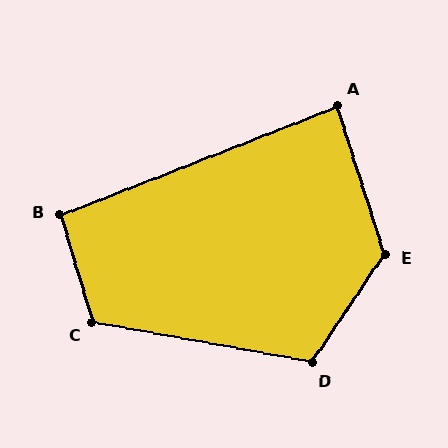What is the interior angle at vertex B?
Approximately 95 degrees (approximately right).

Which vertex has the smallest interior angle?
A, at approximately 86 degrees.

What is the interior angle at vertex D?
Approximately 114 degrees (obtuse).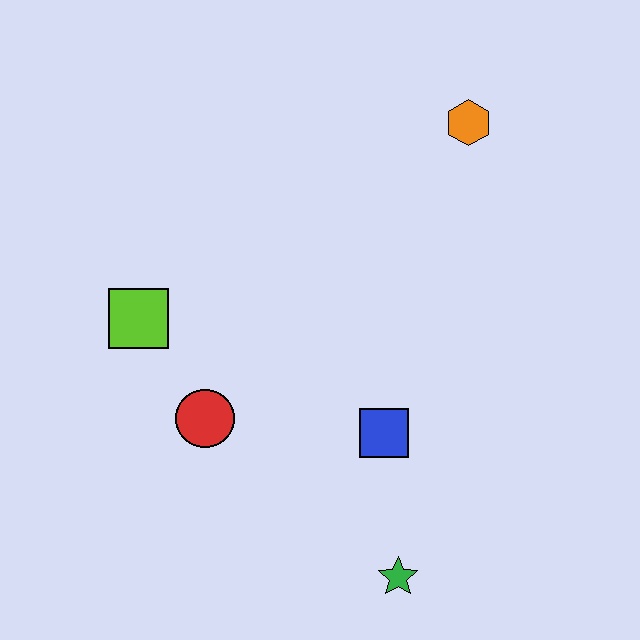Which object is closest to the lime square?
The red circle is closest to the lime square.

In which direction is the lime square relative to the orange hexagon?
The lime square is to the left of the orange hexagon.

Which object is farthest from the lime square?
The orange hexagon is farthest from the lime square.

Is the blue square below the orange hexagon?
Yes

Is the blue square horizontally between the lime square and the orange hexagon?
Yes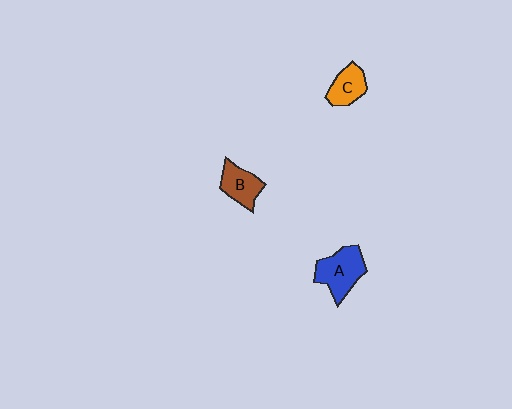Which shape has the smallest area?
Shape C (orange).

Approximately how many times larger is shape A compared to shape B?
Approximately 1.4 times.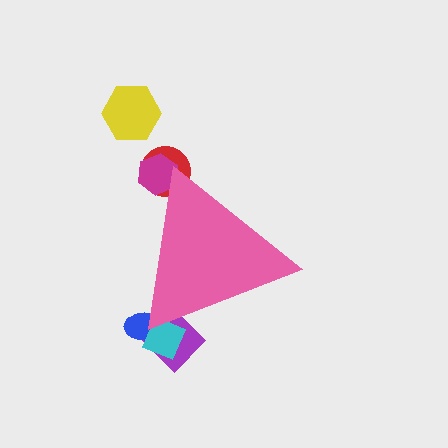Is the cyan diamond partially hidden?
Yes, the cyan diamond is partially hidden behind the pink triangle.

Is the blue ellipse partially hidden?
Yes, the blue ellipse is partially hidden behind the pink triangle.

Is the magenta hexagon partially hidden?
Yes, the magenta hexagon is partially hidden behind the pink triangle.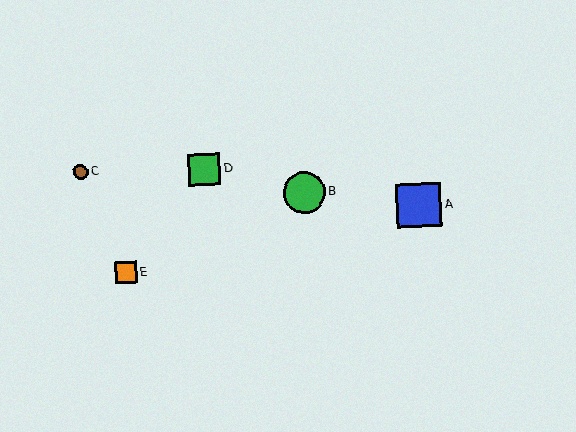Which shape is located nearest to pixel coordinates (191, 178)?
The green square (labeled D) at (204, 169) is nearest to that location.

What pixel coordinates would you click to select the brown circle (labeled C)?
Click at (80, 172) to select the brown circle C.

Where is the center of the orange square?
The center of the orange square is at (126, 273).